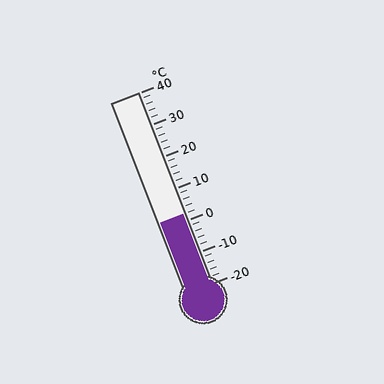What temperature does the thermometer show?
The thermometer shows approximately 2°C.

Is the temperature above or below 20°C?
The temperature is below 20°C.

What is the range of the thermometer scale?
The thermometer scale ranges from -20°C to 40°C.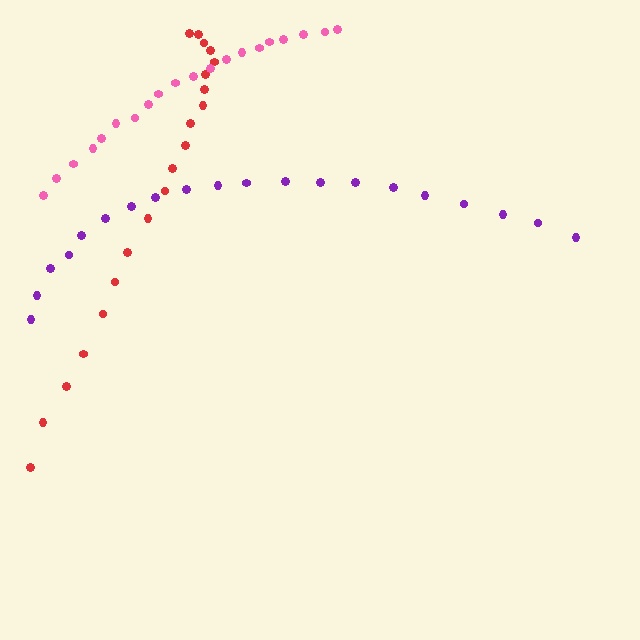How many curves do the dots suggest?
There are 3 distinct paths.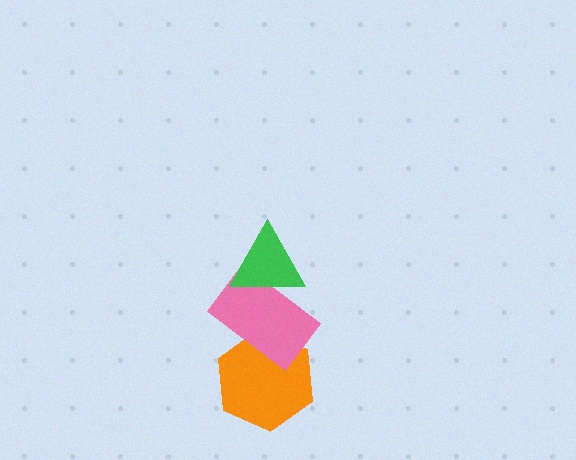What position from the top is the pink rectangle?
The pink rectangle is 2nd from the top.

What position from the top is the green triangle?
The green triangle is 1st from the top.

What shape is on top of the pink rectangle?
The green triangle is on top of the pink rectangle.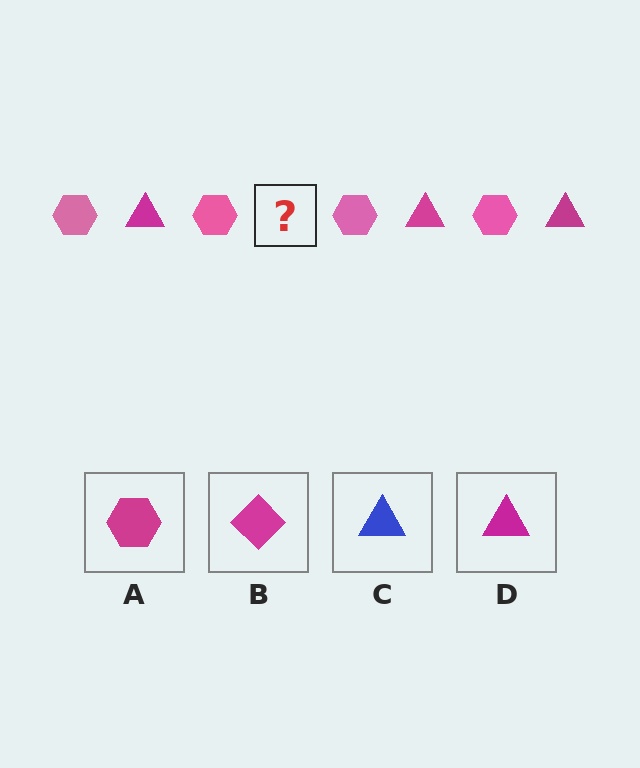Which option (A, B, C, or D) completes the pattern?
D.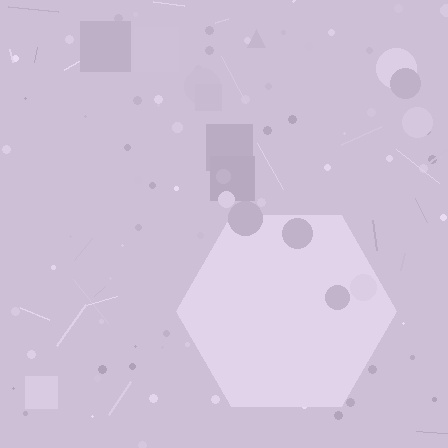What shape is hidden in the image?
A hexagon is hidden in the image.